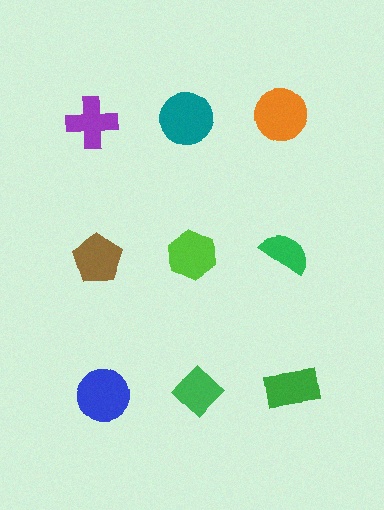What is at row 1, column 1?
A purple cross.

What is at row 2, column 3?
A green semicircle.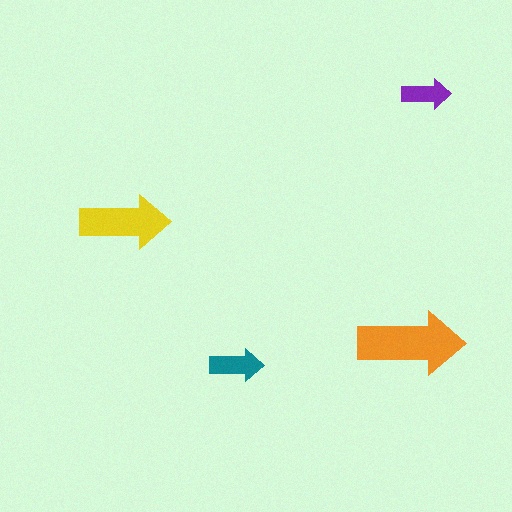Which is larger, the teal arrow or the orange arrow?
The orange one.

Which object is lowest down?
The teal arrow is bottommost.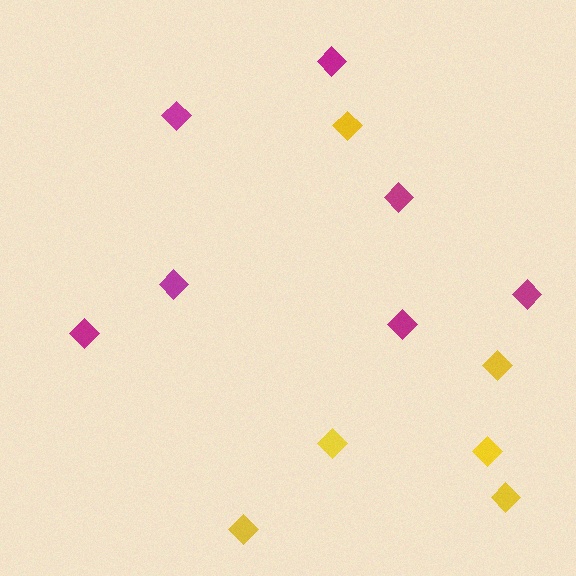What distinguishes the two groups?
There are 2 groups: one group of yellow diamonds (6) and one group of magenta diamonds (7).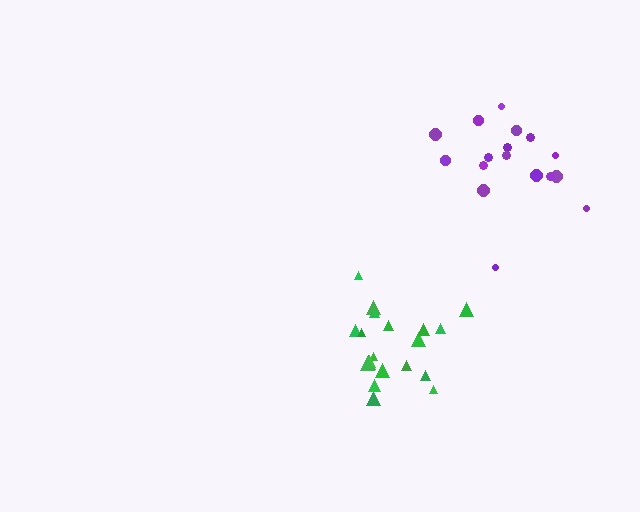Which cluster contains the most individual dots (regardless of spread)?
Green (20).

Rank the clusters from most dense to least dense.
green, purple.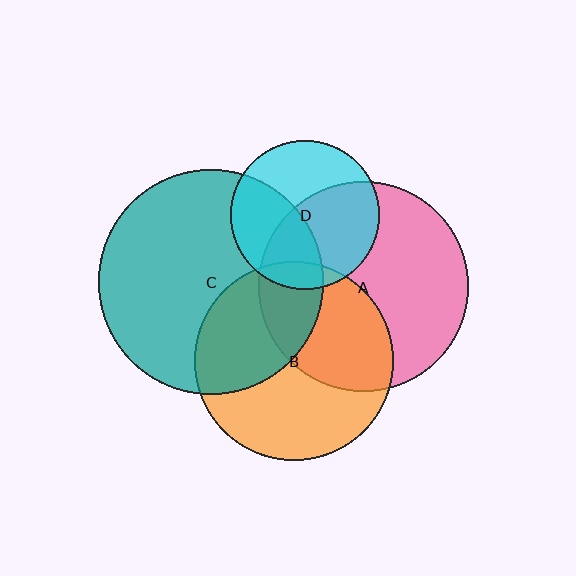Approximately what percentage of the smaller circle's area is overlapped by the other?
Approximately 40%.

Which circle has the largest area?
Circle C (teal).